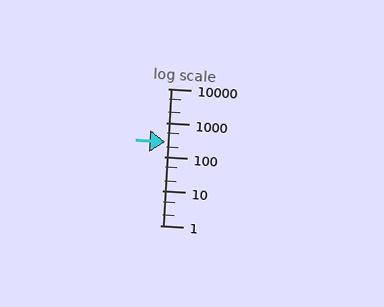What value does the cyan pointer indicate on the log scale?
The pointer indicates approximately 280.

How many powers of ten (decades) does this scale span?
The scale spans 4 decades, from 1 to 10000.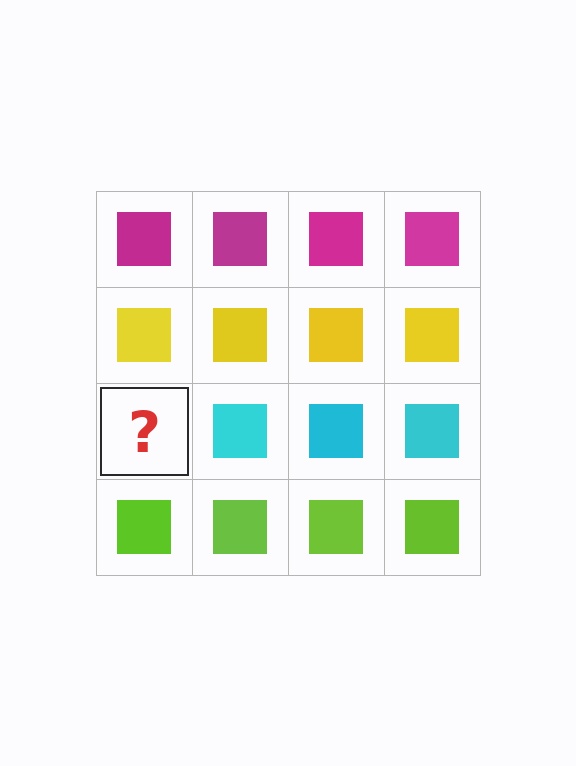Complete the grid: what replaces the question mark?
The question mark should be replaced with a cyan square.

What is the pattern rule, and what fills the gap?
The rule is that each row has a consistent color. The gap should be filled with a cyan square.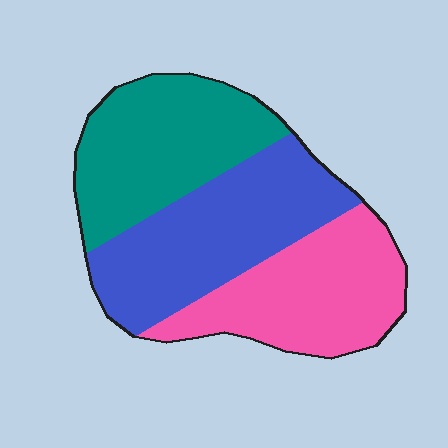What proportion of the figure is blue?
Blue covers 36% of the figure.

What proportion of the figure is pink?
Pink covers 31% of the figure.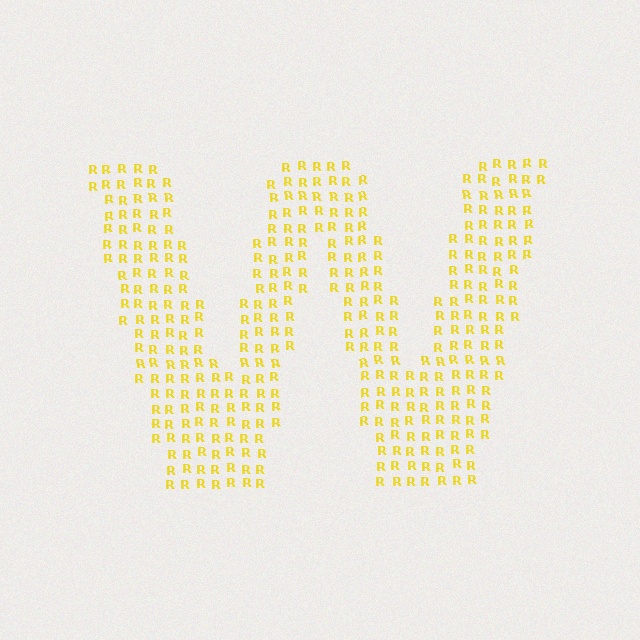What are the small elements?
The small elements are letter R's.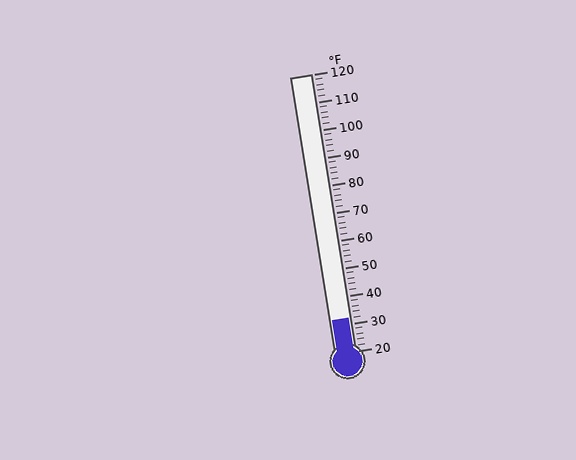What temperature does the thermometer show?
The thermometer shows approximately 32°F.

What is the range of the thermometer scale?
The thermometer scale ranges from 20°F to 120°F.